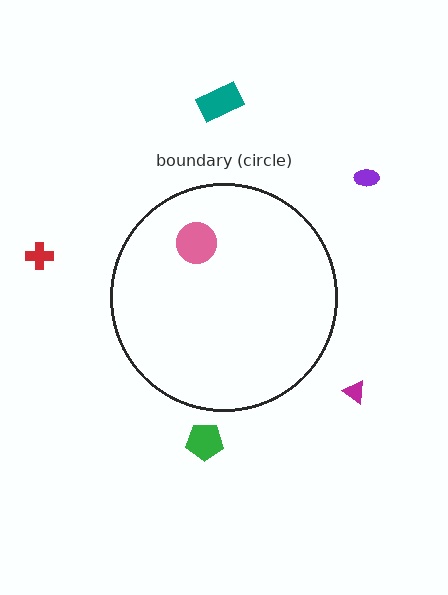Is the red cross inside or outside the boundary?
Outside.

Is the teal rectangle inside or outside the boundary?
Outside.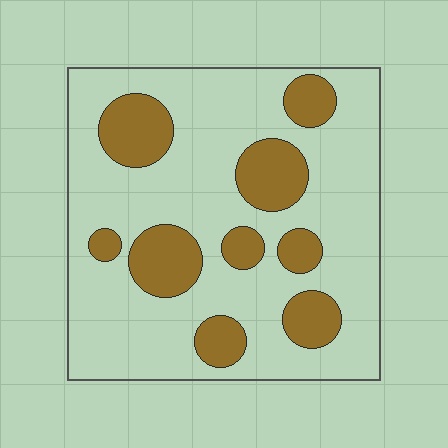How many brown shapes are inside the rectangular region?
9.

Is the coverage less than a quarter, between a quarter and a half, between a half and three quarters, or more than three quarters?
Less than a quarter.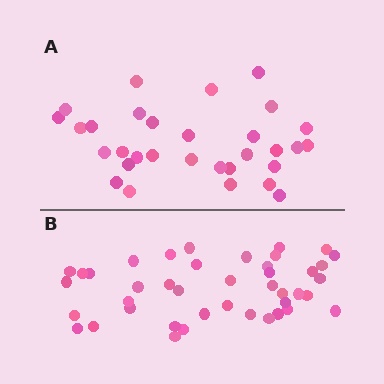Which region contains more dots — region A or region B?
Region B (the bottom region) has more dots.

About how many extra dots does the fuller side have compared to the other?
Region B has roughly 12 or so more dots than region A.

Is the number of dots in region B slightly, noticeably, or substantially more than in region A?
Region B has noticeably more, but not dramatically so. The ratio is roughly 1.4 to 1.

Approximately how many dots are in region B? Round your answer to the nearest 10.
About 40 dots. (The exact count is 42, which rounds to 40.)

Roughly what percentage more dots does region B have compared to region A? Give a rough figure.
About 35% more.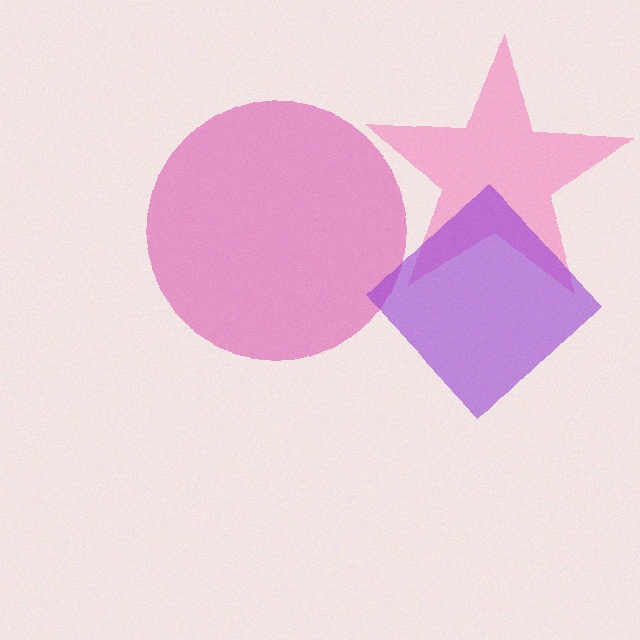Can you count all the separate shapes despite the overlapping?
Yes, there are 3 separate shapes.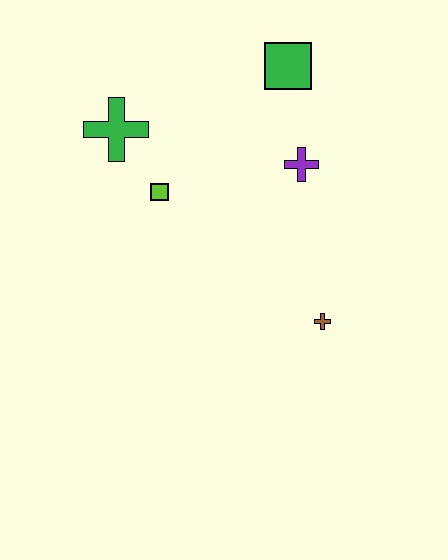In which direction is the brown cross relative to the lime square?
The brown cross is to the right of the lime square.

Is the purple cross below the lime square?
No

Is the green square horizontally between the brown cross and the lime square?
Yes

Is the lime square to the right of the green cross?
Yes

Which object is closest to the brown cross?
The purple cross is closest to the brown cross.